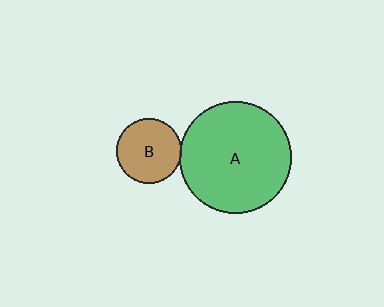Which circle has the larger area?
Circle A (green).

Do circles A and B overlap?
Yes.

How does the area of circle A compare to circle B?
Approximately 2.9 times.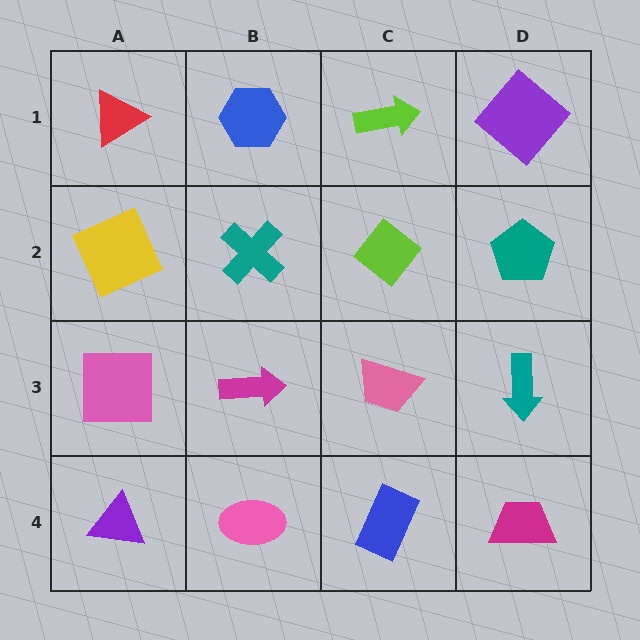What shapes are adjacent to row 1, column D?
A teal pentagon (row 2, column D), a lime arrow (row 1, column C).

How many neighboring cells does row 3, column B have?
4.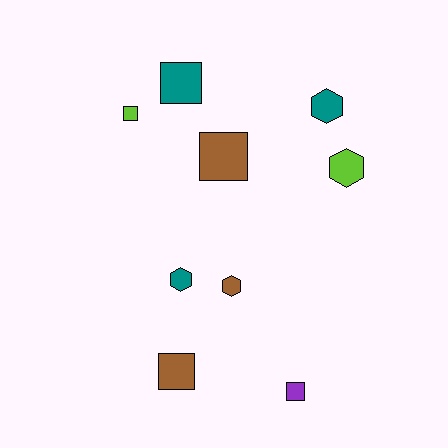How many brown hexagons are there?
There is 1 brown hexagon.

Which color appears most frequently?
Teal, with 3 objects.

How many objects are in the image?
There are 9 objects.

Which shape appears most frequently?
Square, with 5 objects.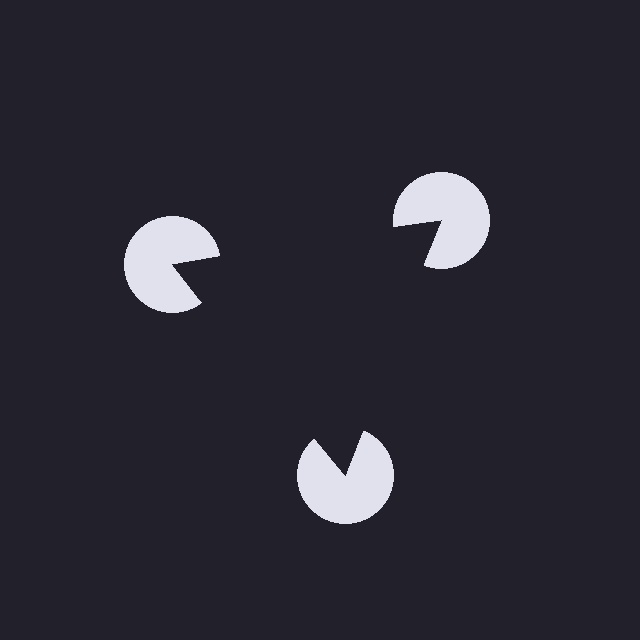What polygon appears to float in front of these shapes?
An illusory triangle — its edges are inferred from the aligned wedge cuts in the pac-man discs, not physically drawn.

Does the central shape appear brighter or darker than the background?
It typically appears slightly darker than the background, even though no actual brightness change is drawn.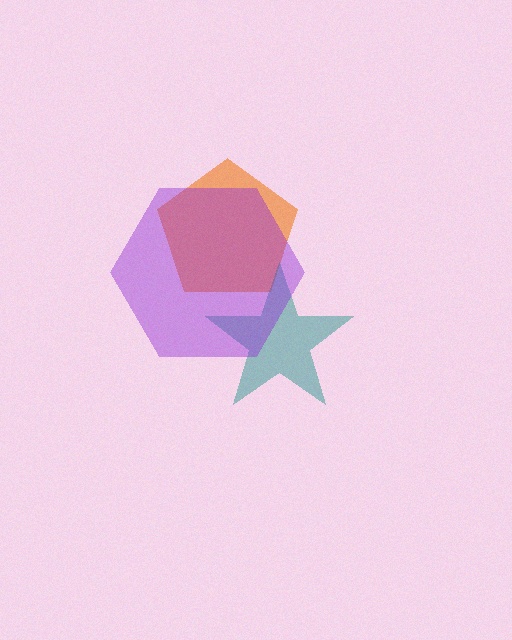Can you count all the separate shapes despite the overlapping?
Yes, there are 3 separate shapes.